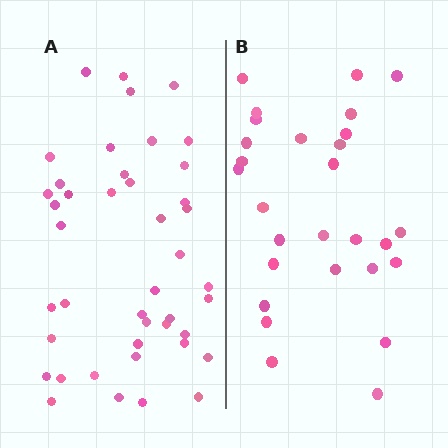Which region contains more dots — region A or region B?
Region A (the left region) has more dots.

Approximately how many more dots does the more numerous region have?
Region A has approximately 15 more dots than region B.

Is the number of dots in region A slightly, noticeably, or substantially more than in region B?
Region A has substantially more. The ratio is roughly 1.5 to 1.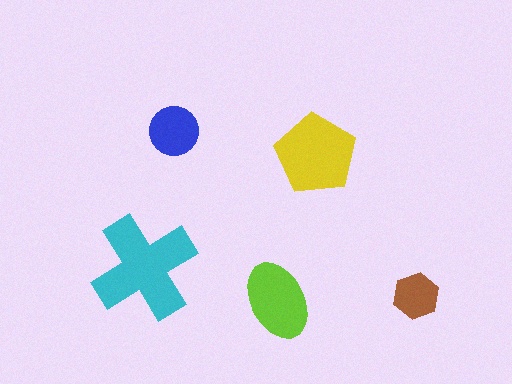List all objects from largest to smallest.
The cyan cross, the yellow pentagon, the lime ellipse, the blue circle, the brown hexagon.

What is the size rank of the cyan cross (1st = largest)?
1st.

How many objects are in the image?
There are 5 objects in the image.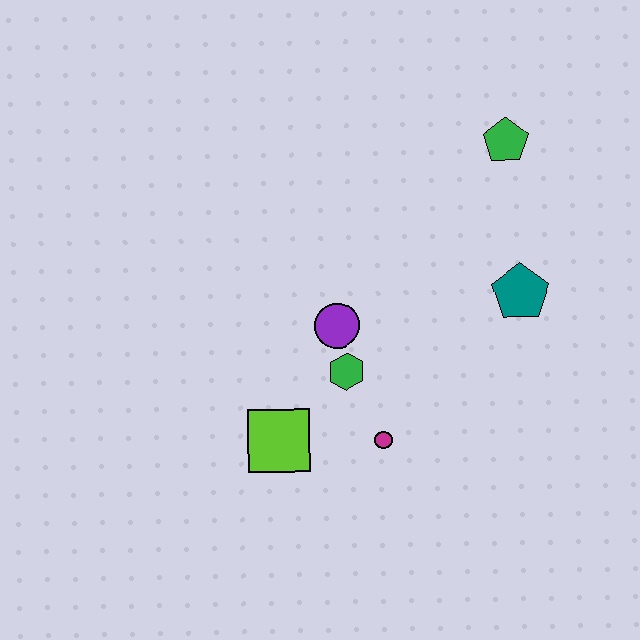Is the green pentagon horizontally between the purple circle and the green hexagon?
No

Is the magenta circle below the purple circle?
Yes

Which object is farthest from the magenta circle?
The green pentagon is farthest from the magenta circle.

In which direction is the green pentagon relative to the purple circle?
The green pentagon is above the purple circle.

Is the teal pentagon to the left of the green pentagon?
No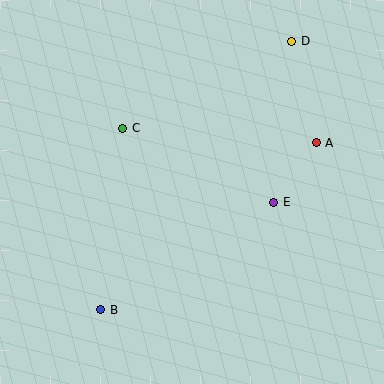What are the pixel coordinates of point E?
Point E is at (274, 202).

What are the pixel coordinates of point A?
Point A is at (316, 143).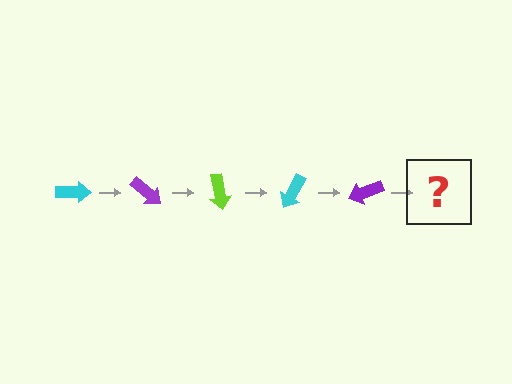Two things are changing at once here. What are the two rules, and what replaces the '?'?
The two rules are that it rotates 40 degrees each step and the color cycles through cyan, purple, and lime. The '?' should be a lime arrow, rotated 200 degrees from the start.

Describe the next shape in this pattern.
It should be a lime arrow, rotated 200 degrees from the start.